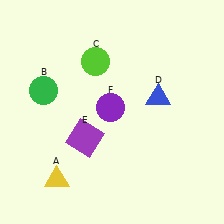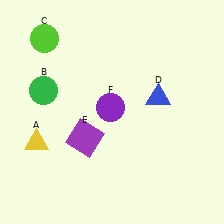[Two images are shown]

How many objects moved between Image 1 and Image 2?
2 objects moved between the two images.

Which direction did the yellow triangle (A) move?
The yellow triangle (A) moved up.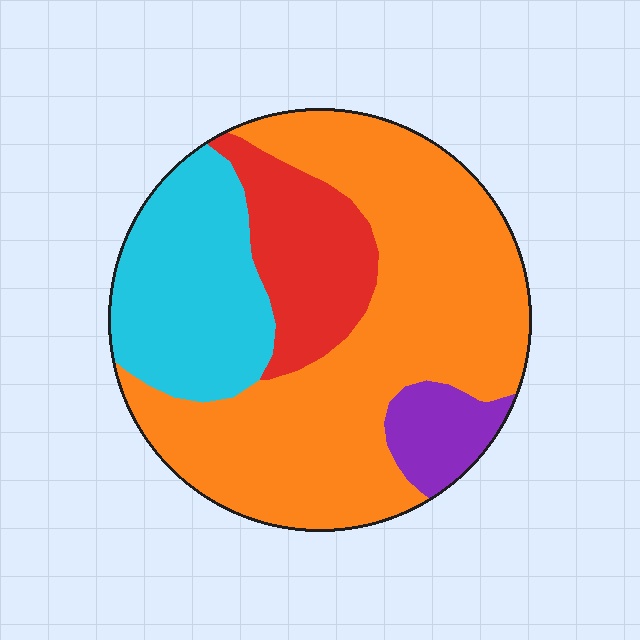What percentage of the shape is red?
Red covers roughly 15% of the shape.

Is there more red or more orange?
Orange.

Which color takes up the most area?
Orange, at roughly 55%.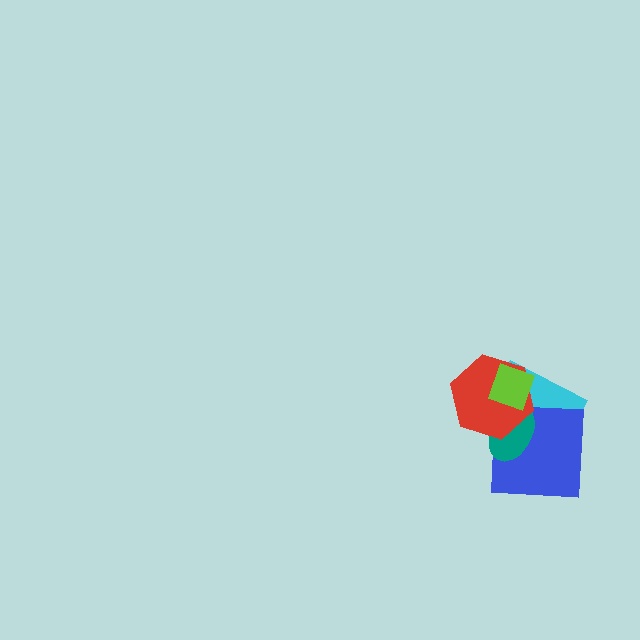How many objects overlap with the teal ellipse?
4 objects overlap with the teal ellipse.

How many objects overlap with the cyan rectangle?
4 objects overlap with the cyan rectangle.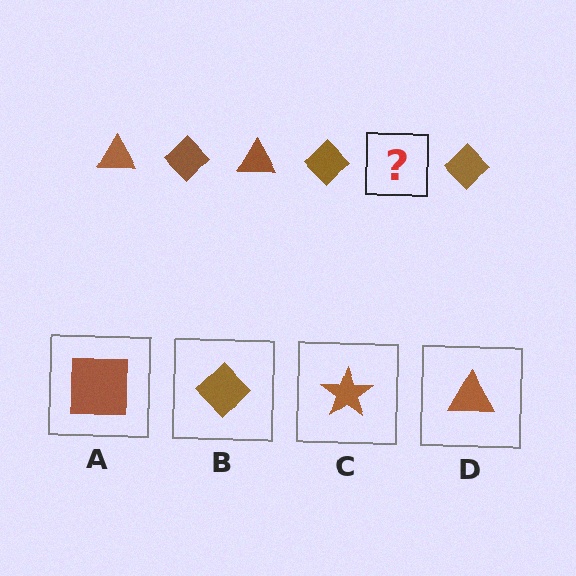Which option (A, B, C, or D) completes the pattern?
D.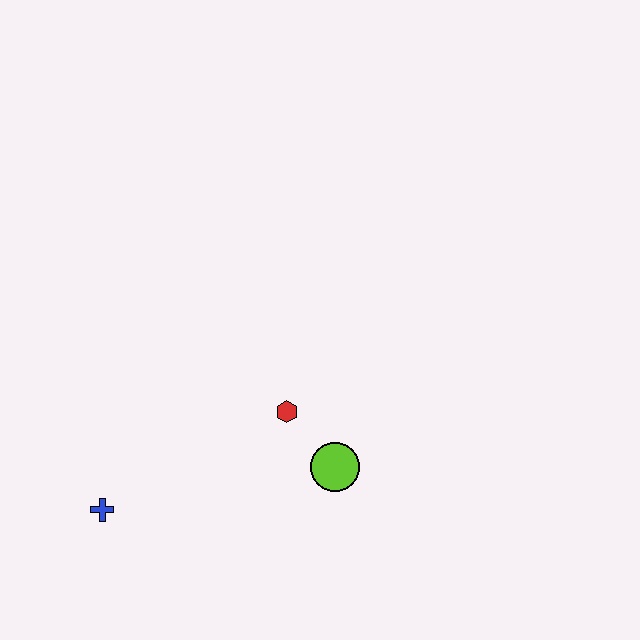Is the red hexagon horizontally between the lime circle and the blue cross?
Yes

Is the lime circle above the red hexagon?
No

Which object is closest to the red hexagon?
The lime circle is closest to the red hexagon.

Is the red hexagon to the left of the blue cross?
No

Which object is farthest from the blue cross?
The lime circle is farthest from the blue cross.